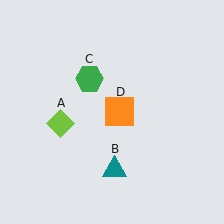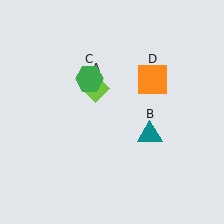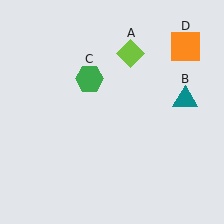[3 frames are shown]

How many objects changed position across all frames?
3 objects changed position: lime diamond (object A), teal triangle (object B), orange square (object D).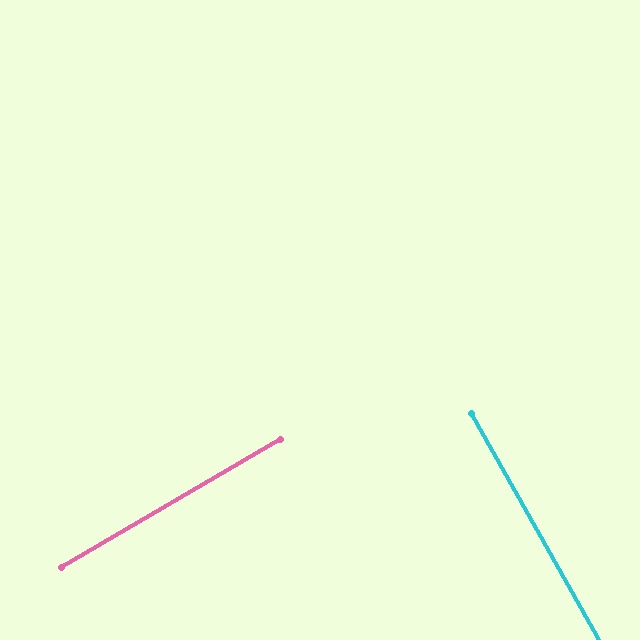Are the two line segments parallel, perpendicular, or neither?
Perpendicular — they meet at approximately 89°.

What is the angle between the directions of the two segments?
Approximately 89 degrees.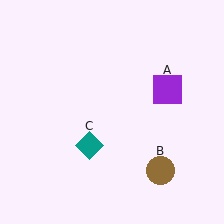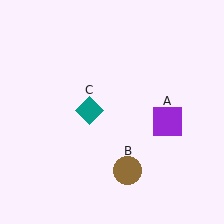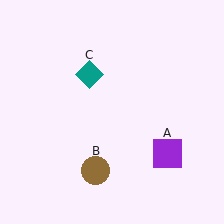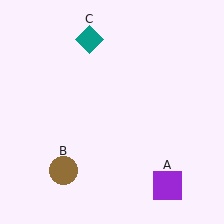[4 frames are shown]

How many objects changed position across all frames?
3 objects changed position: purple square (object A), brown circle (object B), teal diamond (object C).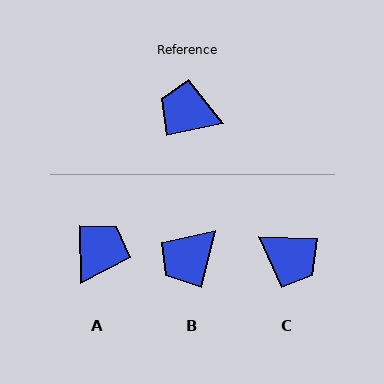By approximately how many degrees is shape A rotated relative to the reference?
Approximately 101 degrees clockwise.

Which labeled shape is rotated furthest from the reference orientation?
C, about 165 degrees away.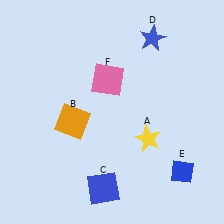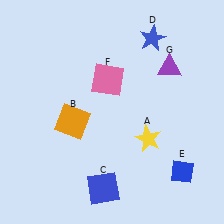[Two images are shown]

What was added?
A purple triangle (G) was added in Image 2.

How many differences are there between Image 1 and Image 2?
There is 1 difference between the two images.